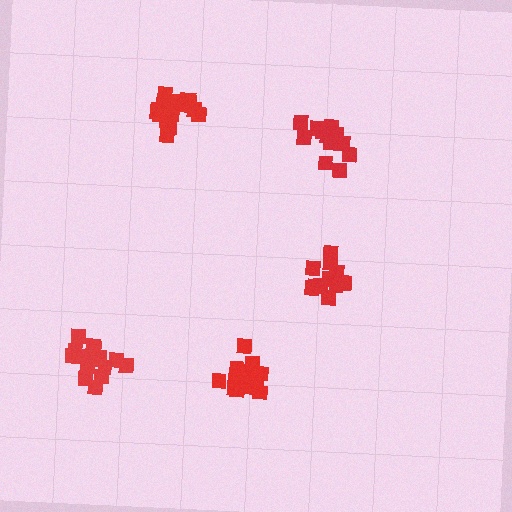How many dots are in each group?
Group 1: 16 dots, Group 2: 16 dots, Group 3: 13 dots, Group 4: 14 dots, Group 5: 17 dots (76 total).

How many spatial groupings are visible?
There are 5 spatial groupings.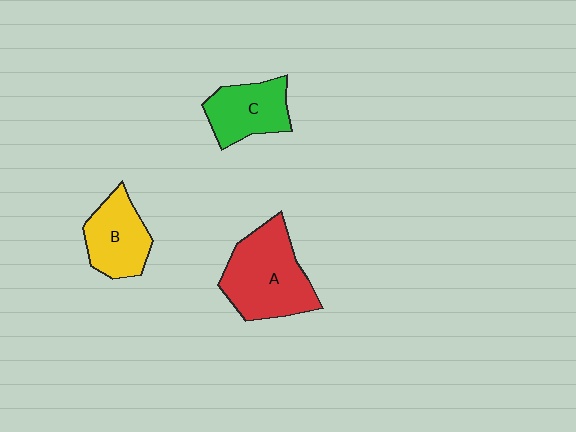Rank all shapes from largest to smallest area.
From largest to smallest: A (red), B (yellow), C (green).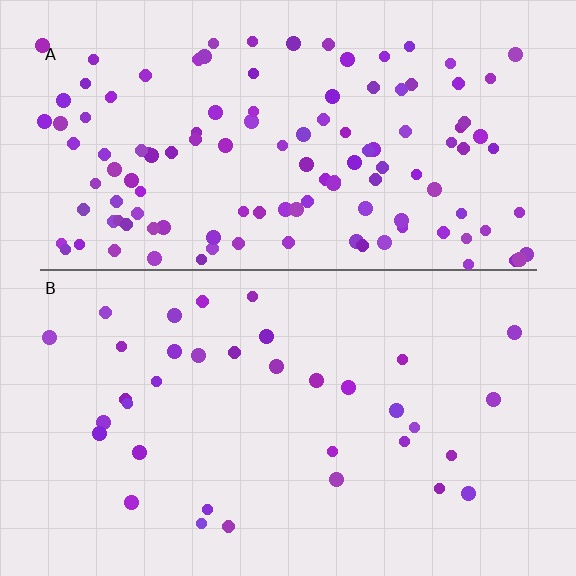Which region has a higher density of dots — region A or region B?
A (the top).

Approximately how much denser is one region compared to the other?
Approximately 3.6× — region A over region B.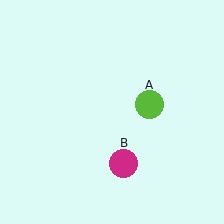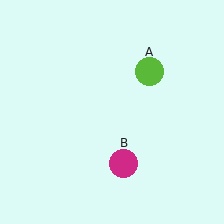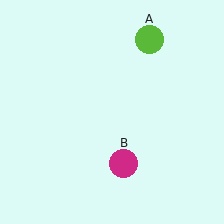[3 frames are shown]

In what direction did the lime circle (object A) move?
The lime circle (object A) moved up.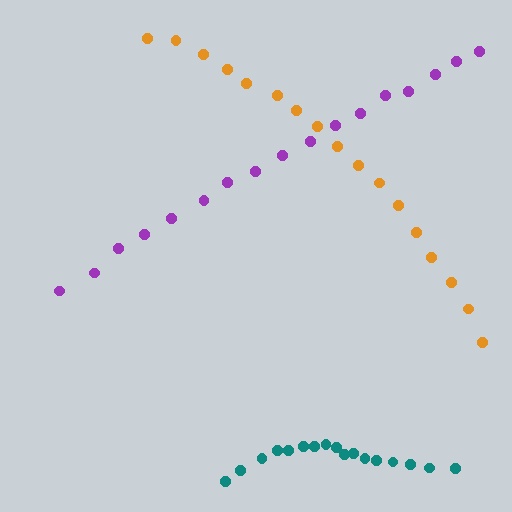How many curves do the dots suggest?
There are 3 distinct paths.